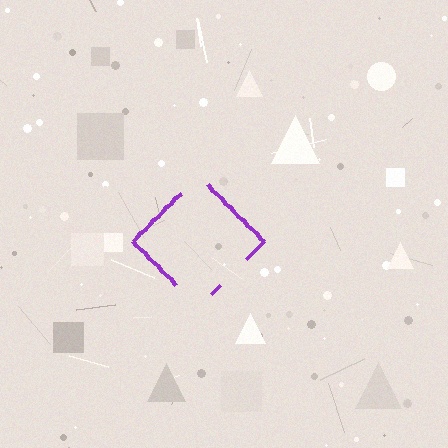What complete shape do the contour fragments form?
The contour fragments form a diamond.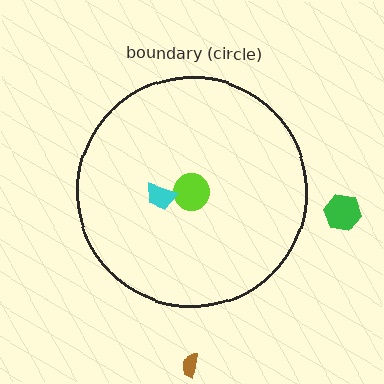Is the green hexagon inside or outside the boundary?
Outside.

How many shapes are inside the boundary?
2 inside, 2 outside.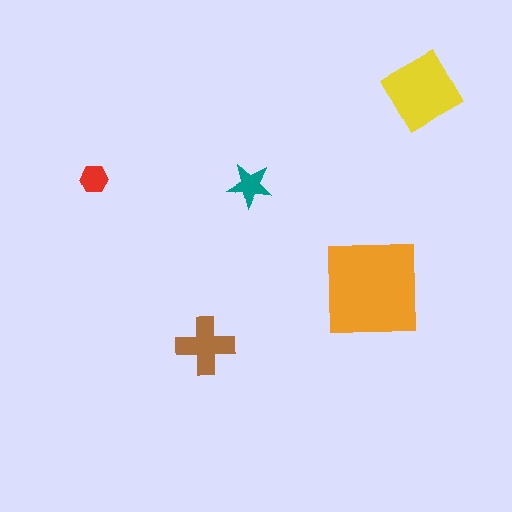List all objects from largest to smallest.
The orange square, the yellow diamond, the brown cross, the teal star, the red hexagon.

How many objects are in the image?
There are 5 objects in the image.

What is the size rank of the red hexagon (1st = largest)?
5th.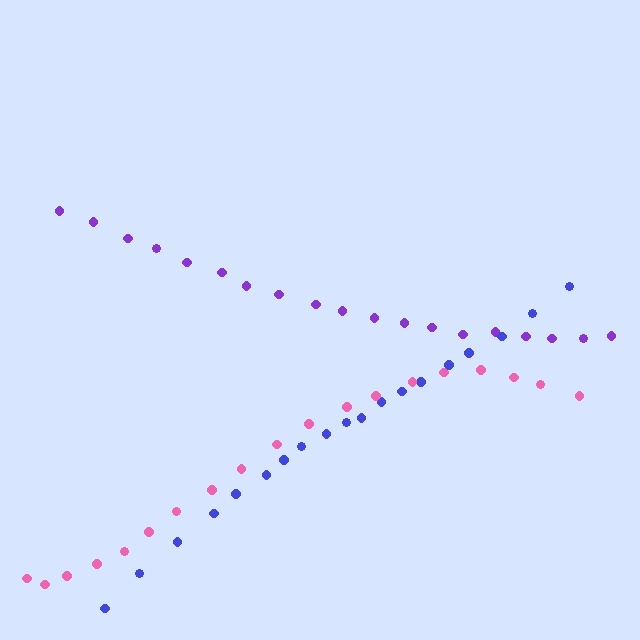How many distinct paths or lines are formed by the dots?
There are 3 distinct paths.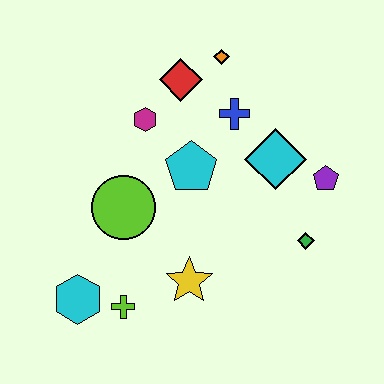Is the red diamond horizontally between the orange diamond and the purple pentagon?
No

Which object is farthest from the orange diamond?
The cyan hexagon is farthest from the orange diamond.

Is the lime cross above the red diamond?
No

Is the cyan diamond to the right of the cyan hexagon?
Yes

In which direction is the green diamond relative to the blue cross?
The green diamond is below the blue cross.